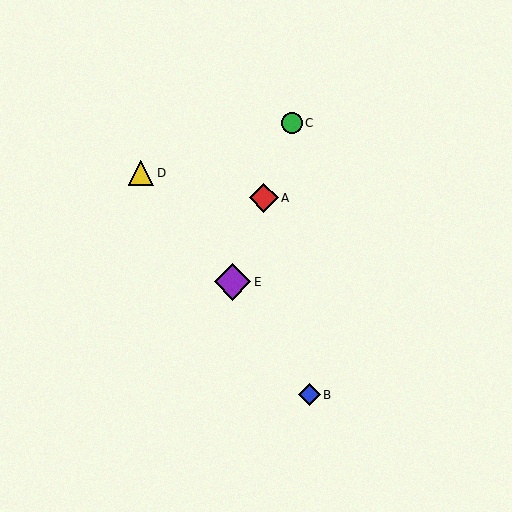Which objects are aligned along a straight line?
Objects A, C, E are aligned along a straight line.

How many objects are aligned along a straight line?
3 objects (A, C, E) are aligned along a straight line.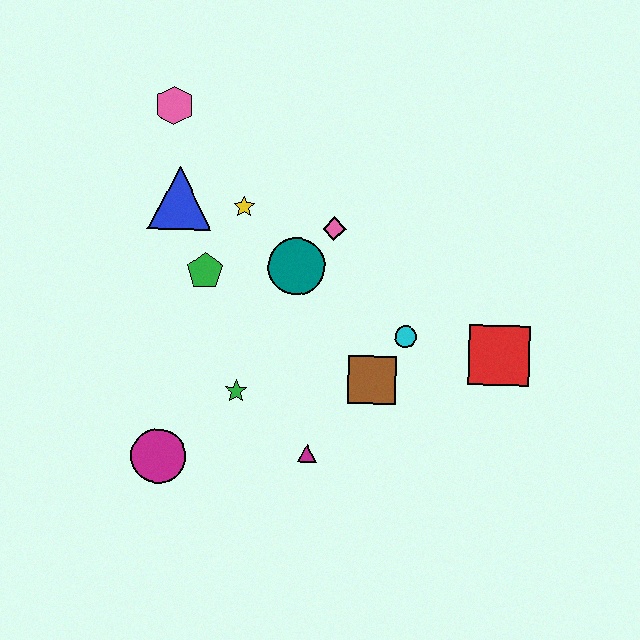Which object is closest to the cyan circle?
The brown square is closest to the cyan circle.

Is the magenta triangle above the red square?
No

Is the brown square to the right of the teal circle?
Yes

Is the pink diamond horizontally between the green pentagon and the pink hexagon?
No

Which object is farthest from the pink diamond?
The magenta circle is farthest from the pink diamond.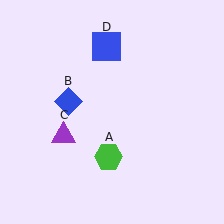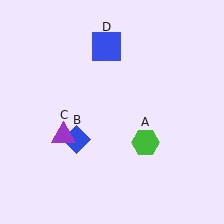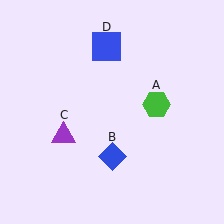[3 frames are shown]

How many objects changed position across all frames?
2 objects changed position: green hexagon (object A), blue diamond (object B).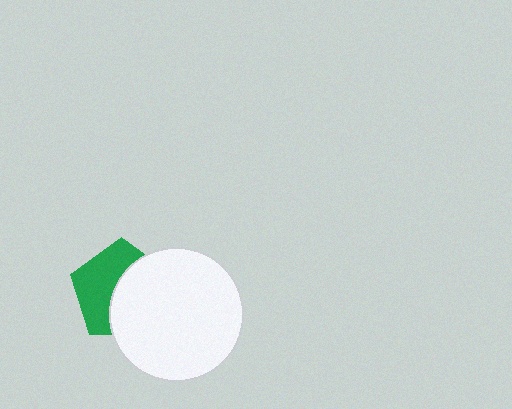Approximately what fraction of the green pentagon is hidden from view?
Roughly 52% of the green pentagon is hidden behind the white circle.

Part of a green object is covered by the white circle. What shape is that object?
It is a pentagon.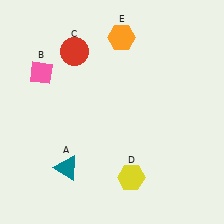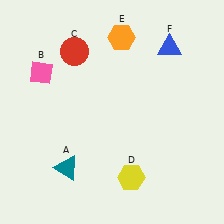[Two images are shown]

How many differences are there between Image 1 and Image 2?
There is 1 difference between the two images.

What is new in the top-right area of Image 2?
A blue triangle (F) was added in the top-right area of Image 2.